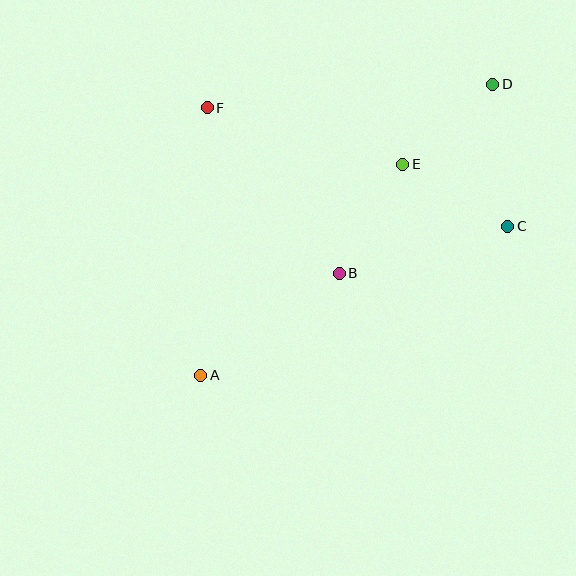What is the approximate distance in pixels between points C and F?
The distance between C and F is approximately 323 pixels.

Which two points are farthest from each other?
Points A and D are farthest from each other.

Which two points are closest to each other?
Points D and E are closest to each other.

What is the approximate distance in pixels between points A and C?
The distance between A and C is approximately 341 pixels.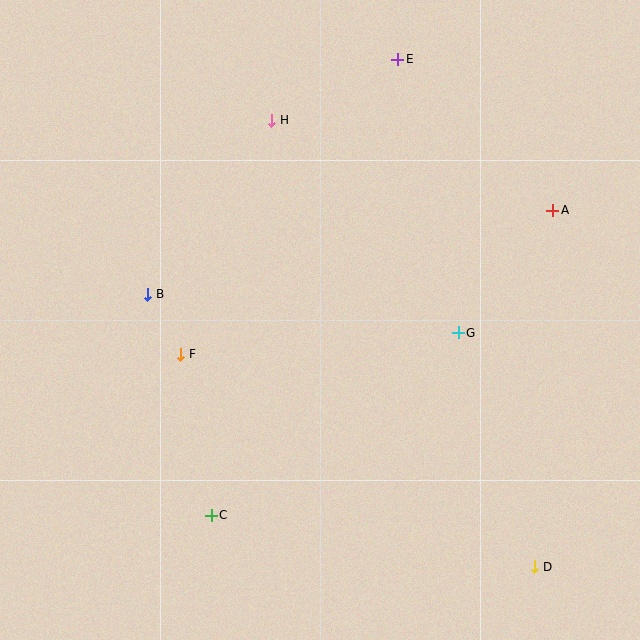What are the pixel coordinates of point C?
Point C is at (211, 515).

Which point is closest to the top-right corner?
Point A is closest to the top-right corner.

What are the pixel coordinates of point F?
Point F is at (181, 354).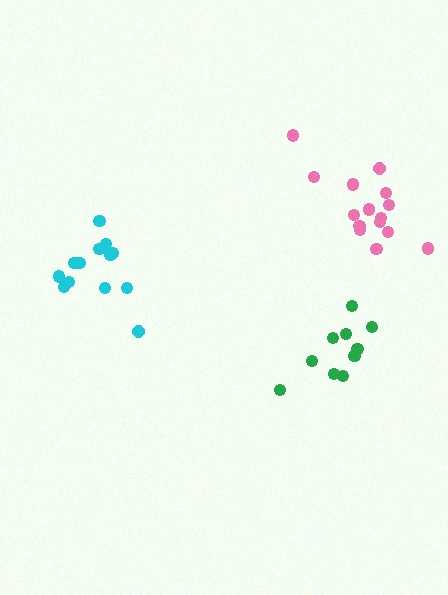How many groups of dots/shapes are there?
There are 3 groups.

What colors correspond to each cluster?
The clusters are colored: cyan, pink, green.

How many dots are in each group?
Group 1: 14 dots, Group 2: 15 dots, Group 3: 10 dots (39 total).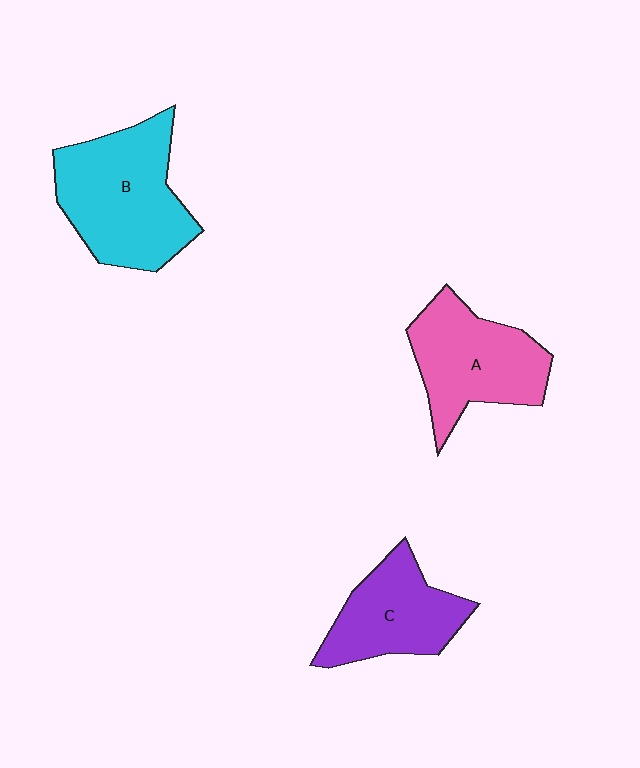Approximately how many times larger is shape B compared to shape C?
Approximately 1.4 times.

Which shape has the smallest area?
Shape C (purple).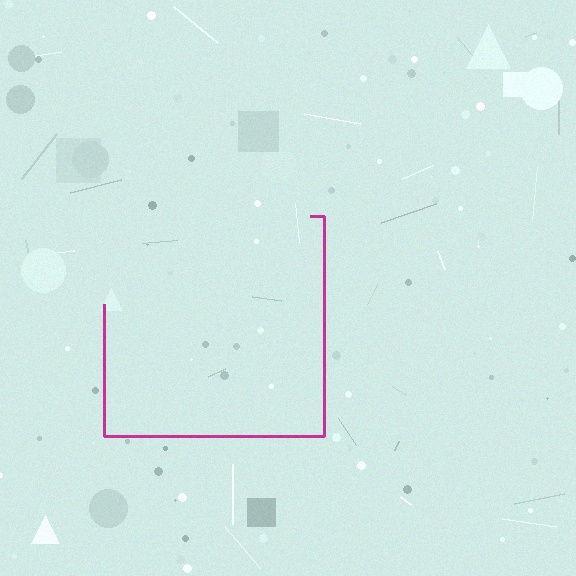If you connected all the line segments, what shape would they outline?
They would outline a square.